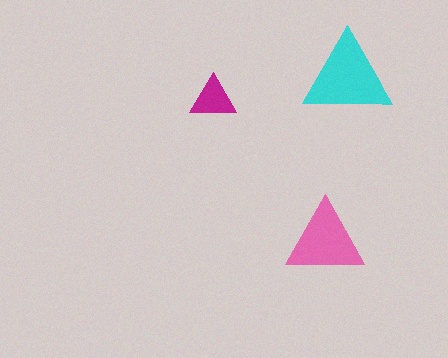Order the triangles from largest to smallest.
the cyan one, the pink one, the magenta one.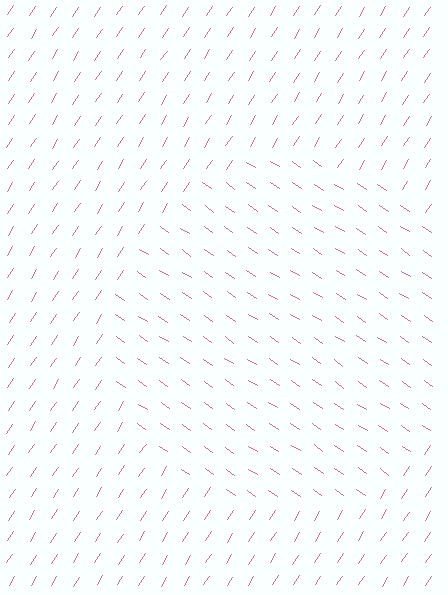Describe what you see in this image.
The image is filled with small pink line segments. A circle region in the image has lines oriented differently from the surrounding lines, creating a visible texture boundary.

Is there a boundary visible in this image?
Yes, there is a texture boundary formed by a change in line orientation.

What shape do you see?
I see a circle.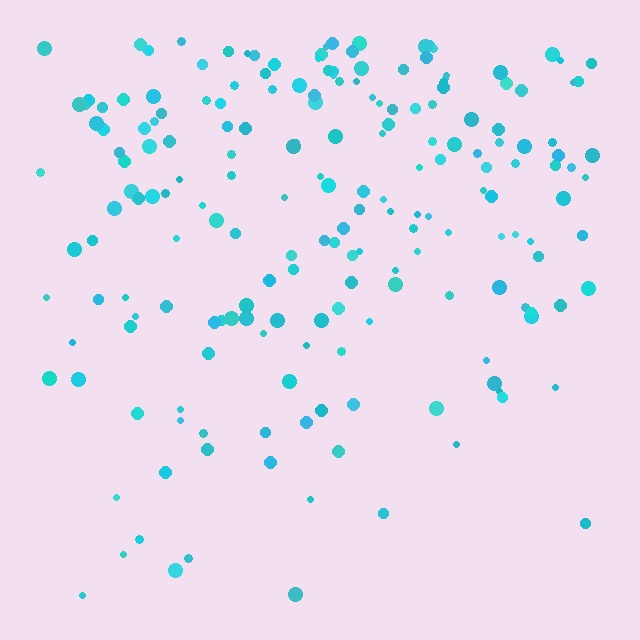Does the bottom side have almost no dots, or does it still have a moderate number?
Still a moderate number, just noticeably fewer than the top.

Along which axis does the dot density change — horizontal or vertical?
Vertical.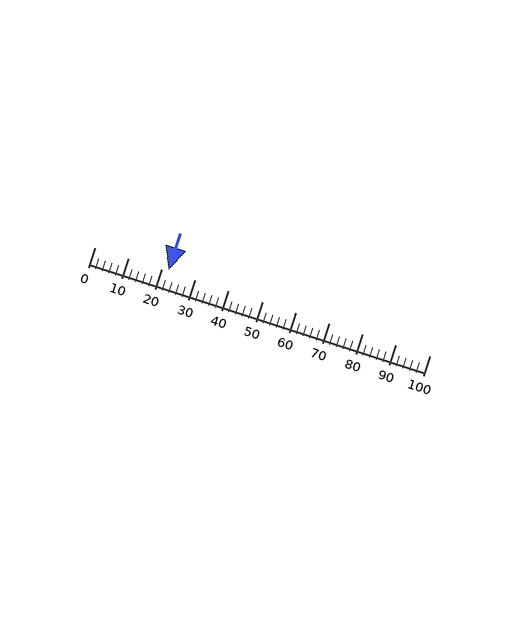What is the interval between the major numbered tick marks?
The major tick marks are spaced 10 units apart.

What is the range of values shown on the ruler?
The ruler shows values from 0 to 100.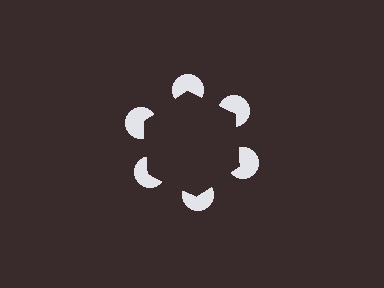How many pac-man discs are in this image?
There are 6 — one at each vertex of the illusory hexagon.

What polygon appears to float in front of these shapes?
An illusory hexagon — its edges are inferred from the aligned wedge cuts in the pac-man discs, not physically drawn.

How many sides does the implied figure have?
6 sides.